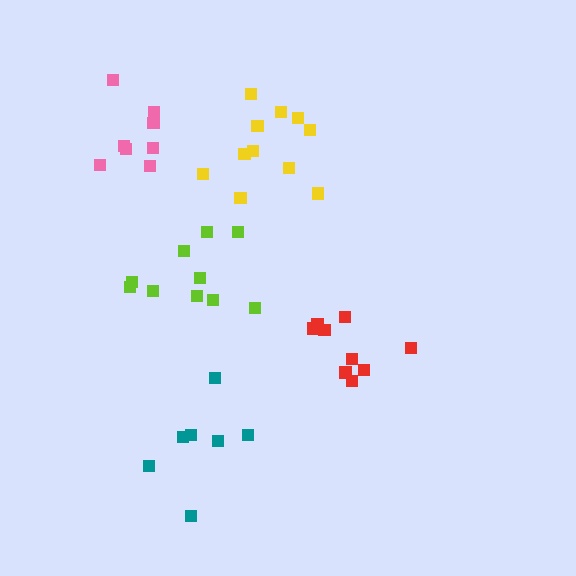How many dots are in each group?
Group 1: 10 dots, Group 2: 7 dots, Group 3: 9 dots, Group 4: 11 dots, Group 5: 8 dots (45 total).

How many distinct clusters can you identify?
There are 5 distinct clusters.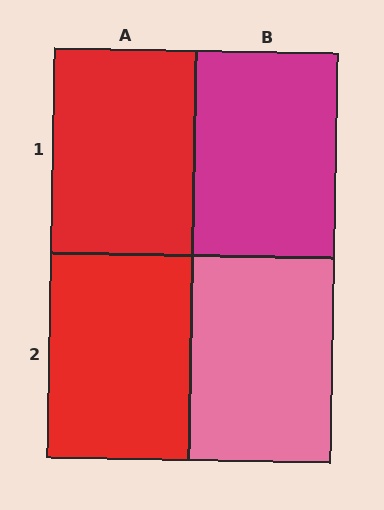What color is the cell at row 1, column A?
Red.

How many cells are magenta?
1 cell is magenta.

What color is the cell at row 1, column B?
Magenta.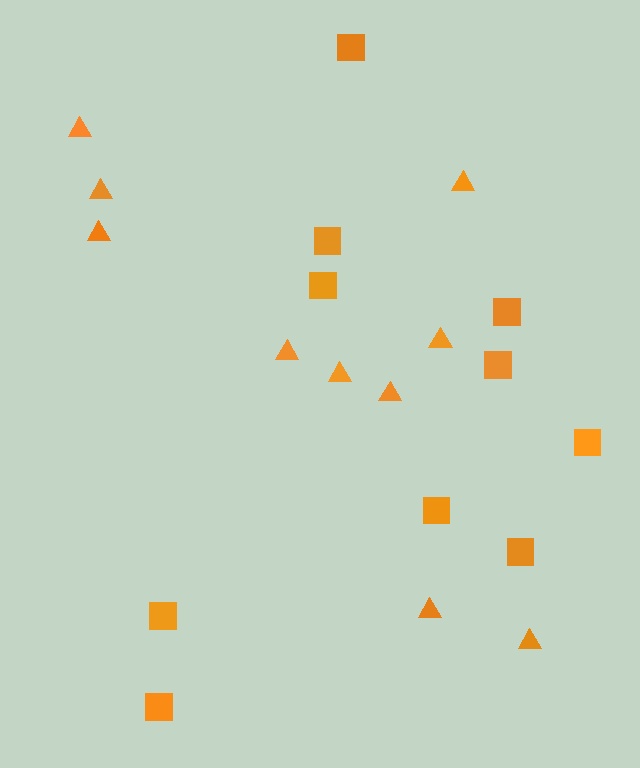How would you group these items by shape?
There are 2 groups: one group of squares (10) and one group of triangles (10).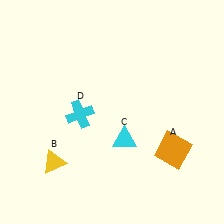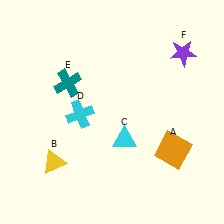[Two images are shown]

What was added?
A teal cross (E), a purple star (F) were added in Image 2.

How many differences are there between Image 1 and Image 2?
There are 2 differences between the two images.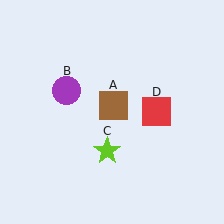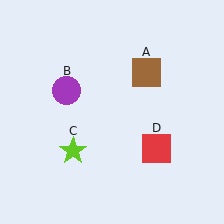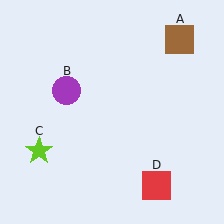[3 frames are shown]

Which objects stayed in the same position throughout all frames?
Purple circle (object B) remained stationary.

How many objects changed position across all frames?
3 objects changed position: brown square (object A), lime star (object C), red square (object D).